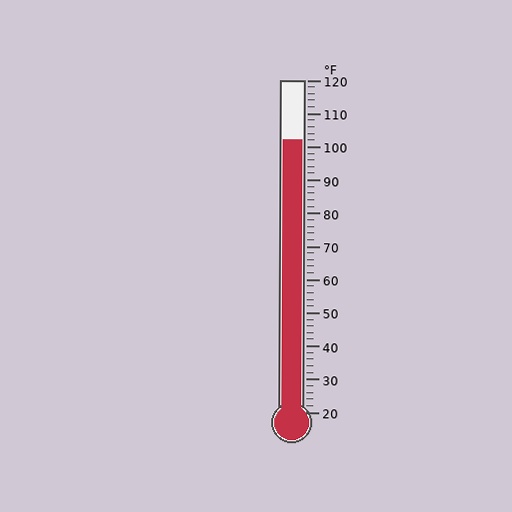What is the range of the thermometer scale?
The thermometer scale ranges from 20°F to 120°F.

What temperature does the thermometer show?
The thermometer shows approximately 102°F.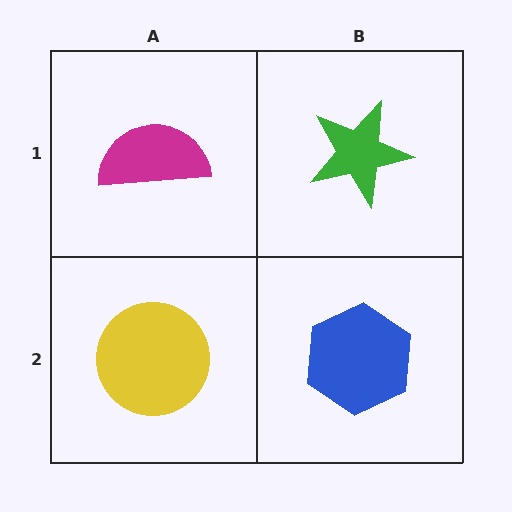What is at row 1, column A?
A magenta semicircle.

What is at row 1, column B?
A green star.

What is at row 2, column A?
A yellow circle.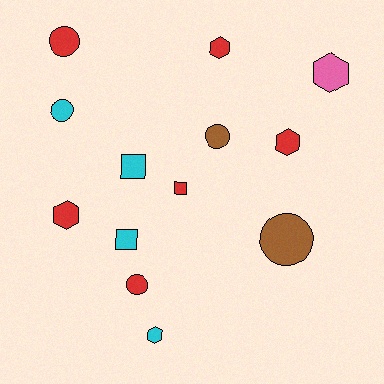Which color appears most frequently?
Red, with 6 objects.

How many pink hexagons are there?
There is 1 pink hexagon.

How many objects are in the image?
There are 13 objects.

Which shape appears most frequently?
Hexagon, with 5 objects.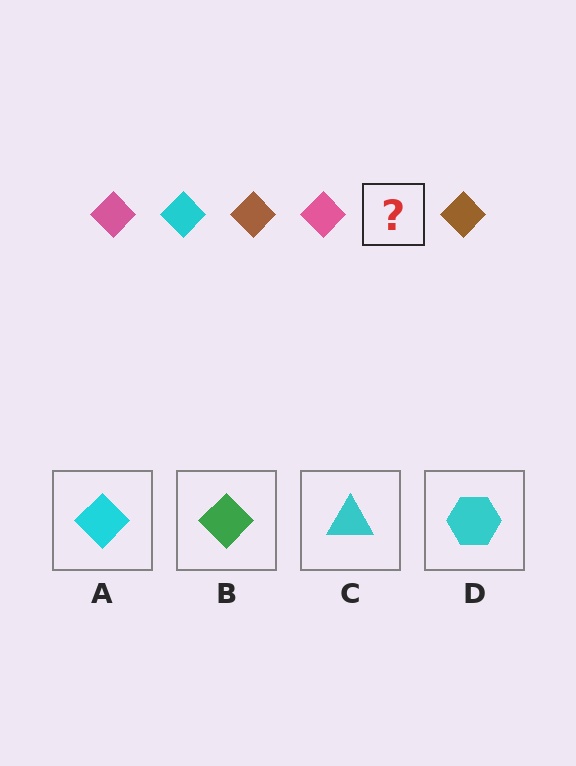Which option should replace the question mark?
Option A.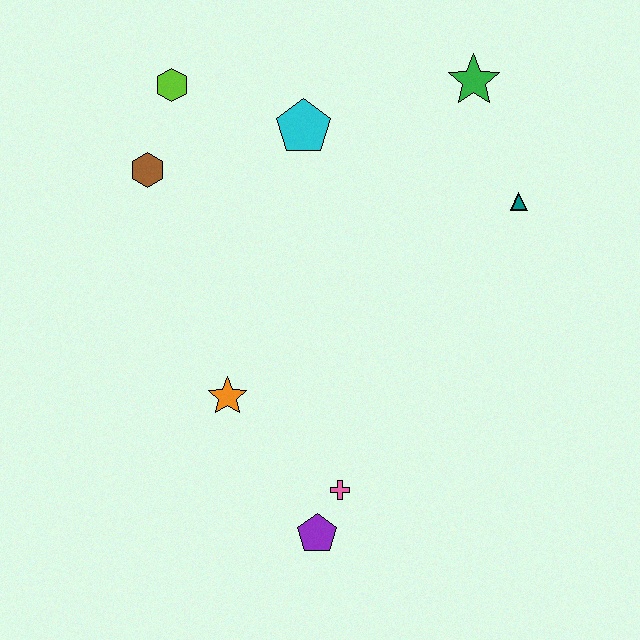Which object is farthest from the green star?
The purple pentagon is farthest from the green star.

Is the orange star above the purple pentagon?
Yes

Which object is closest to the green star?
The teal triangle is closest to the green star.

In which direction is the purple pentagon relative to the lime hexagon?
The purple pentagon is below the lime hexagon.